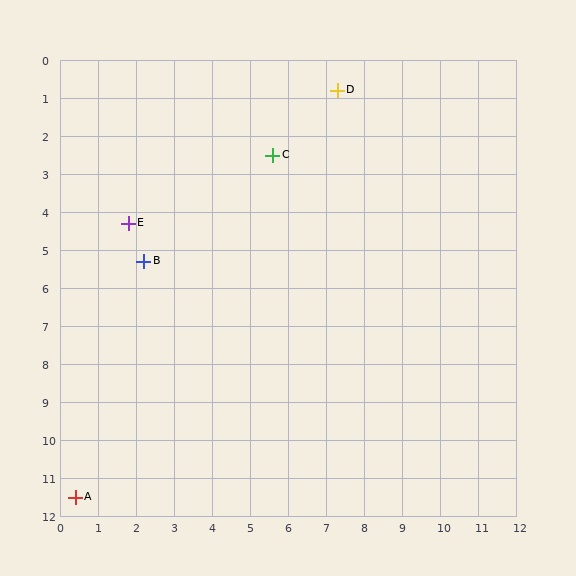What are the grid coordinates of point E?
Point E is at approximately (1.8, 4.3).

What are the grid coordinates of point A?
Point A is at approximately (0.4, 11.5).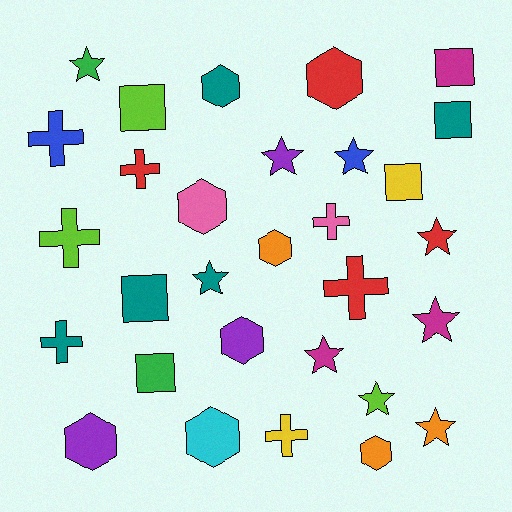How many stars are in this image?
There are 9 stars.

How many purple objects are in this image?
There are 3 purple objects.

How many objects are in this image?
There are 30 objects.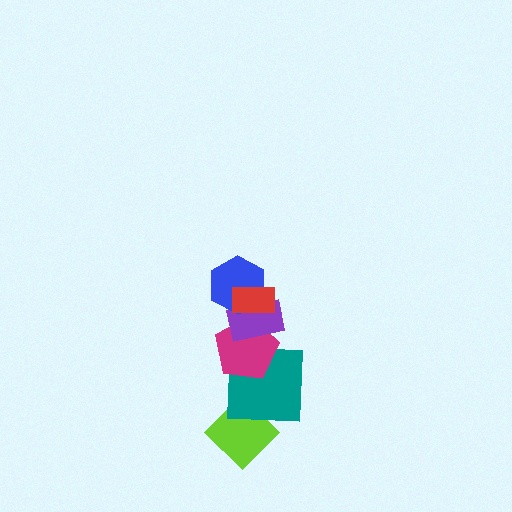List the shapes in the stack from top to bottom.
From top to bottom: the red rectangle, the blue hexagon, the purple rectangle, the magenta pentagon, the teal square, the lime diamond.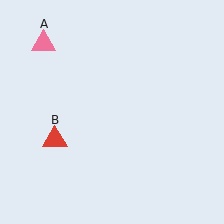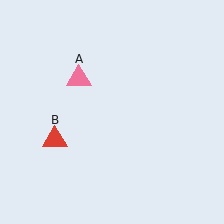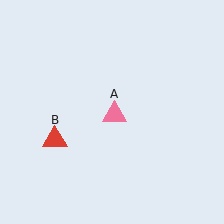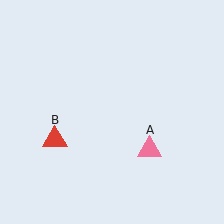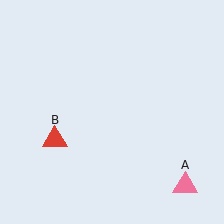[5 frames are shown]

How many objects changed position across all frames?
1 object changed position: pink triangle (object A).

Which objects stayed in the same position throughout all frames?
Red triangle (object B) remained stationary.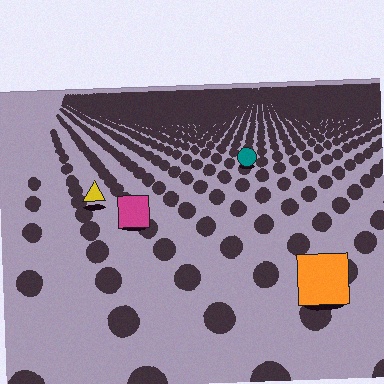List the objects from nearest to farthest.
From nearest to farthest: the orange square, the magenta square, the yellow triangle, the teal circle.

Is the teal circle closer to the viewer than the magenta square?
No. The magenta square is closer — you can tell from the texture gradient: the ground texture is coarser near it.